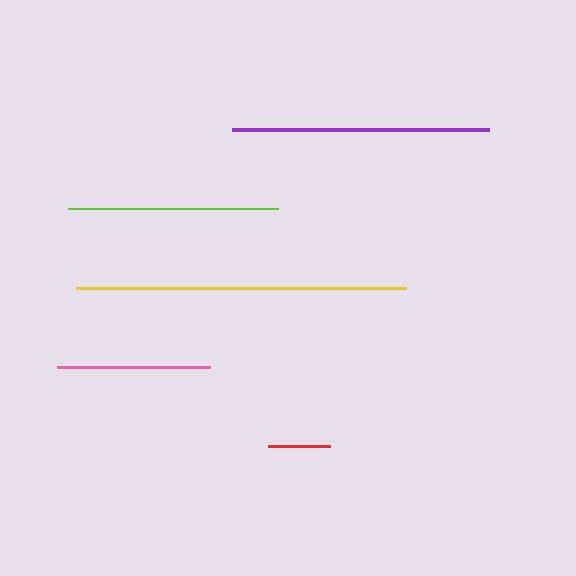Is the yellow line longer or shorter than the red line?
The yellow line is longer than the red line.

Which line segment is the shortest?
The red line is the shortest at approximately 62 pixels.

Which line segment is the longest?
The yellow line is the longest at approximately 330 pixels.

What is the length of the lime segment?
The lime segment is approximately 210 pixels long.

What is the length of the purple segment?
The purple segment is approximately 257 pixels long.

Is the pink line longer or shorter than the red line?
The pink line is longer than the red line.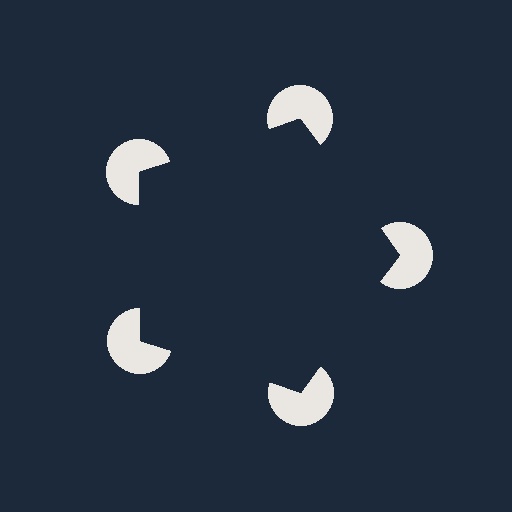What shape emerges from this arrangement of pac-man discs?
An illusory pentagon — its edges are inferred from the aligned wedge cuts in the pac-man discs, not physically drawn.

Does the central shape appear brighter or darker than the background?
It typically appears slightly darker than the background, even though no actual brightness change is drawn.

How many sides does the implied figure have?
5 sides.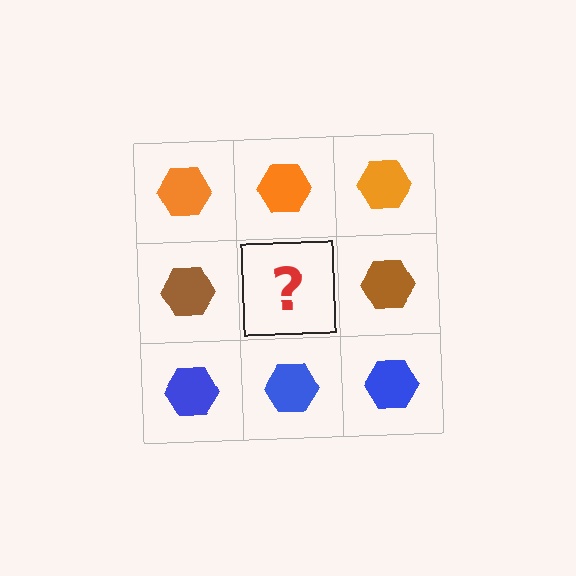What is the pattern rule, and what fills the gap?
The rule is that each row has a consistent color. The gap should be filled with a brown hexagon.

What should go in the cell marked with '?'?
The missing cell should contain a brown hexagon.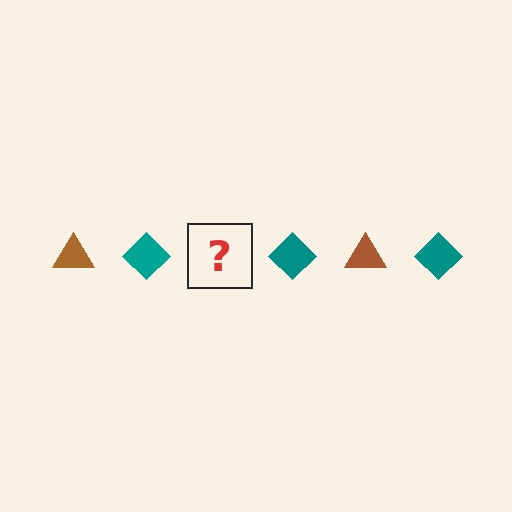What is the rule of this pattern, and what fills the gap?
The rule is that the pattern alternates between brown triangle and teal diamond. The gap should be filled with a brown triangle.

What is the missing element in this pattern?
The missing element is a brown triangle.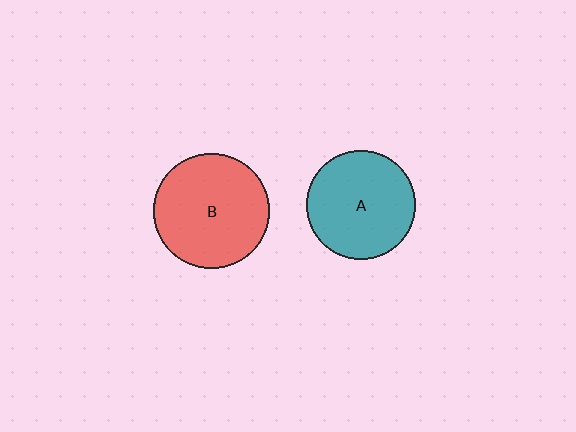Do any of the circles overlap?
No, none of the circles overlap.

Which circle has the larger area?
Circle B (red).